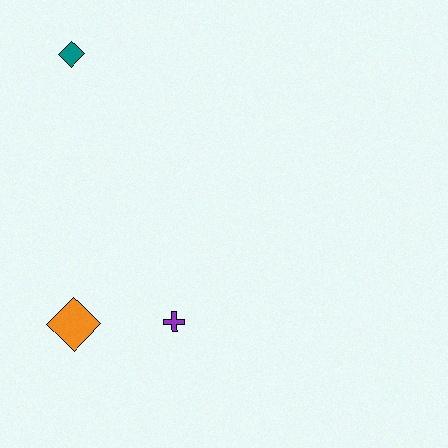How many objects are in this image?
There are 3 objects.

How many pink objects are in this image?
There are no pink objects.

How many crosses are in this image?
There is 1 cross.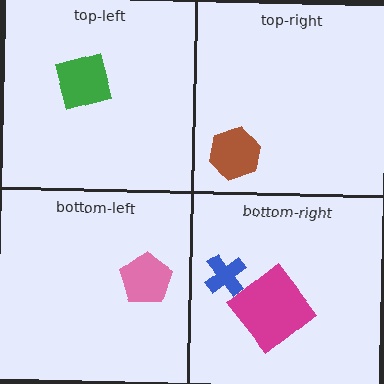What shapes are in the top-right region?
The brown hexagon.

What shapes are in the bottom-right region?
The blue cross, the magenta diamond.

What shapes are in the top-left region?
The green square.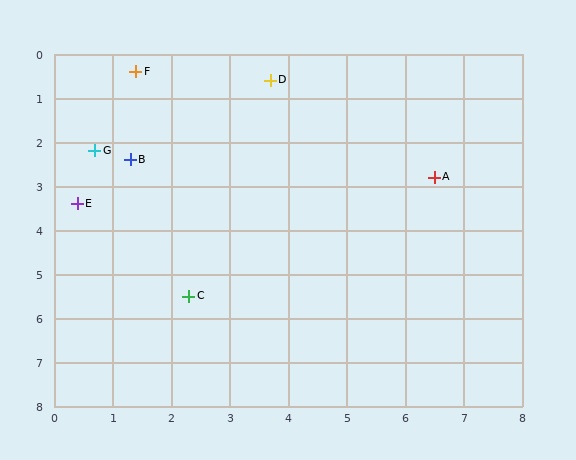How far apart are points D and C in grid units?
Points D and C are about 5.1 grid units apart.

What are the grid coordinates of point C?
Point C is at approximately (2.3, 5.5).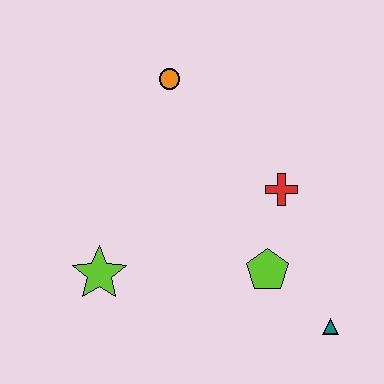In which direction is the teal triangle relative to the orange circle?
The teal triangle is below the orange circle.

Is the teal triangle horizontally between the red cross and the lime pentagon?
No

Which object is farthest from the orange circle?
The teal triangle is farthest from the orange circle.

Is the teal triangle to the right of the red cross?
Yes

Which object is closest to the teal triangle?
The lime pentagon is closest to the teal triangle.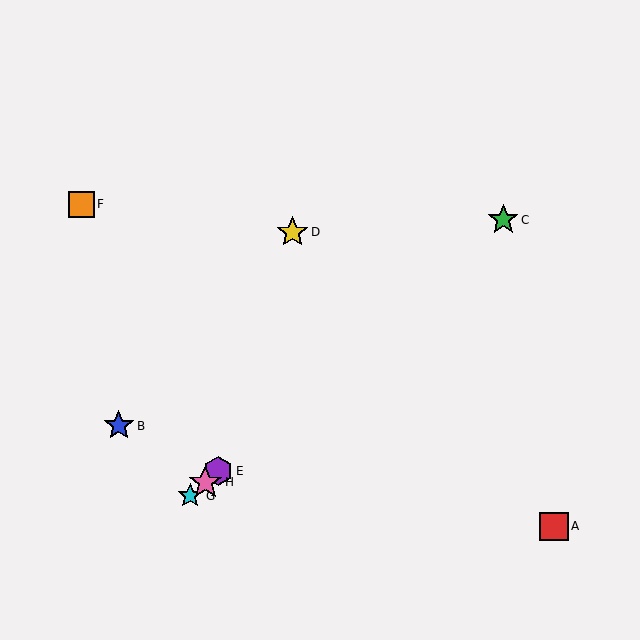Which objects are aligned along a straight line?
Objects C, E, G, H are aligned along a straight line.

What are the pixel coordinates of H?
Object H is at (205, 482).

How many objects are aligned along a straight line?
4 objects (C, E, G, H) are aligned along a straight line.